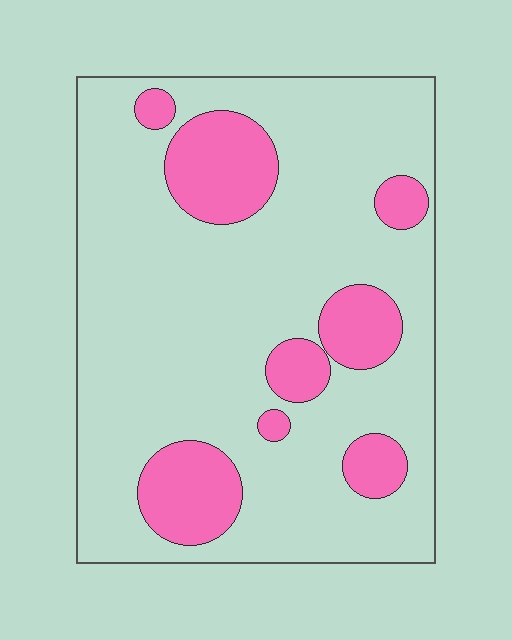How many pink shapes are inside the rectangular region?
8.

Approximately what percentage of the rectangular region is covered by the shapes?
Approximately 20%.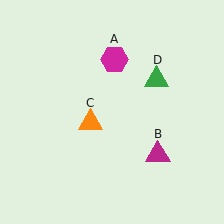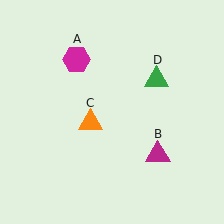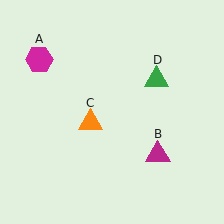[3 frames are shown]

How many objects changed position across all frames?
1 object changed position: magenta hexagon (object A).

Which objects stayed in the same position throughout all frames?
Magenta triangle (object B) and orange triangle (object C) and green triangle (object D) remained stationary.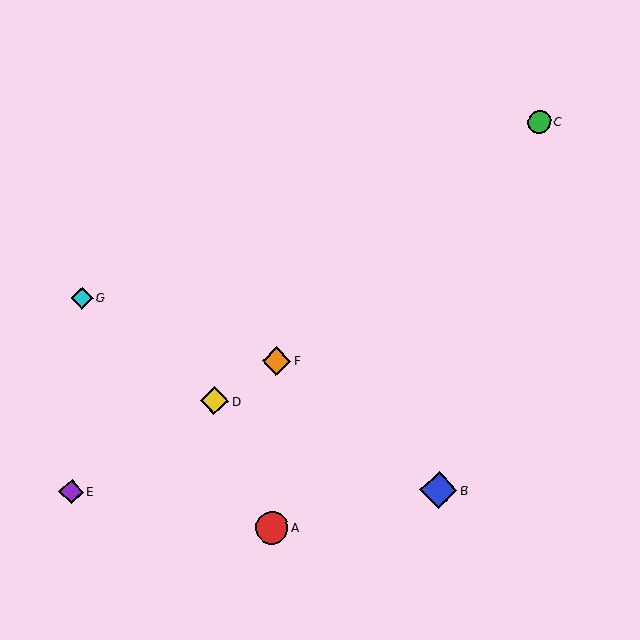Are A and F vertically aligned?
Yes, both are at x≈272.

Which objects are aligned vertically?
Objects A, F are aligned vertically.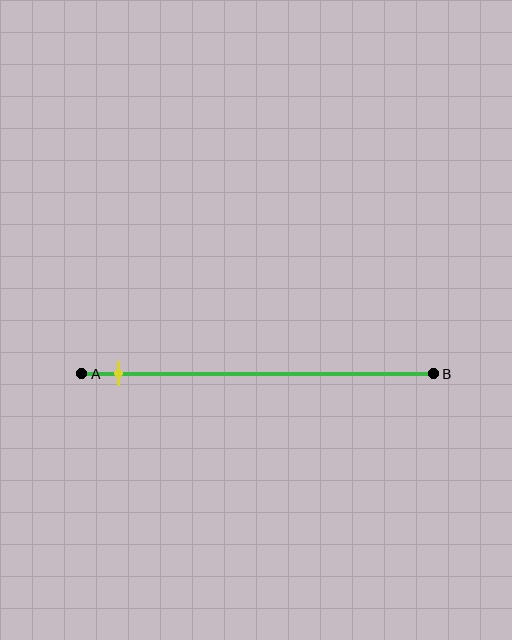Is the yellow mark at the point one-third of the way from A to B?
No, the mark is at about 10% from A, not at the 33% one-third point.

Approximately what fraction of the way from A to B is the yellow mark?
The yellow mark is approximately 10% of the way from A to B.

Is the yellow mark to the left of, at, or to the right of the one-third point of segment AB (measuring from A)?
The yellow mark is to the left of the one-third point of segment AB.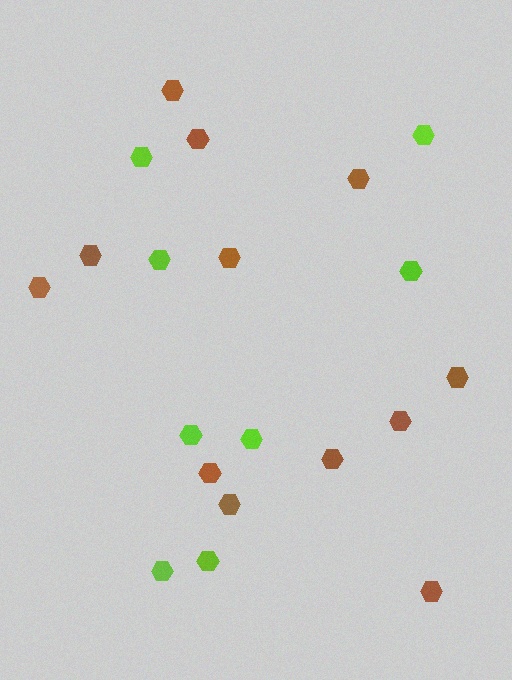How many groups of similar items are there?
There are 2 groups: one group of lime hexagons (8) and one group of brown hexagons (12).